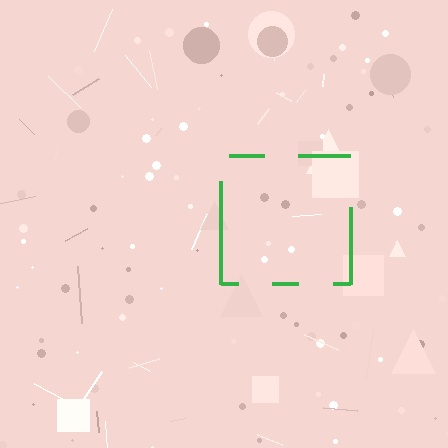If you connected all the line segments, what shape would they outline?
They would outline a square.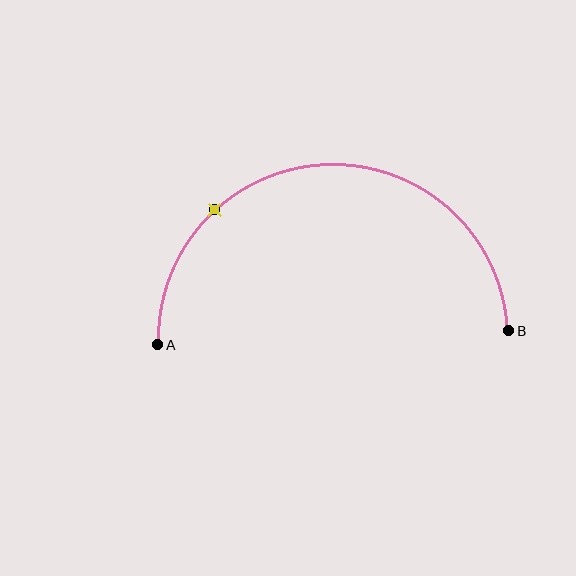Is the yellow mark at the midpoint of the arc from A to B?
No. The yellow mark lies on the arc but is closer to endpoint A. The arc midpoint would be at the point on the curve equidistant along the arc from both A and B.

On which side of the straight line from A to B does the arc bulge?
The arc bulges above the straight line connecting A and B.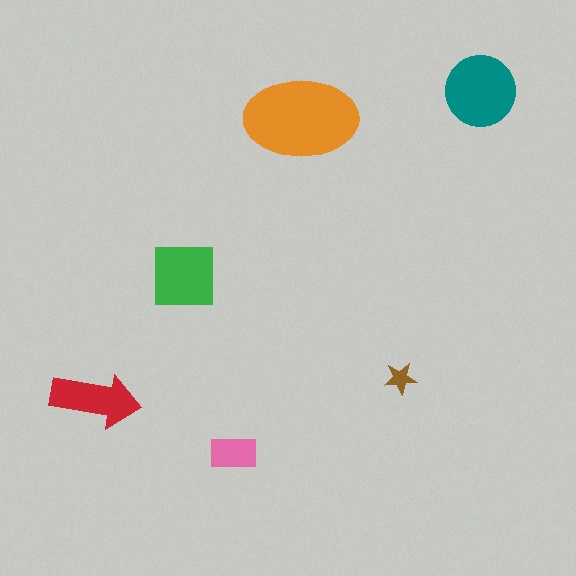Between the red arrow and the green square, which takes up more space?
The green square.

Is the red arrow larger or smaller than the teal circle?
Smaller.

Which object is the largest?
The orange ellipse.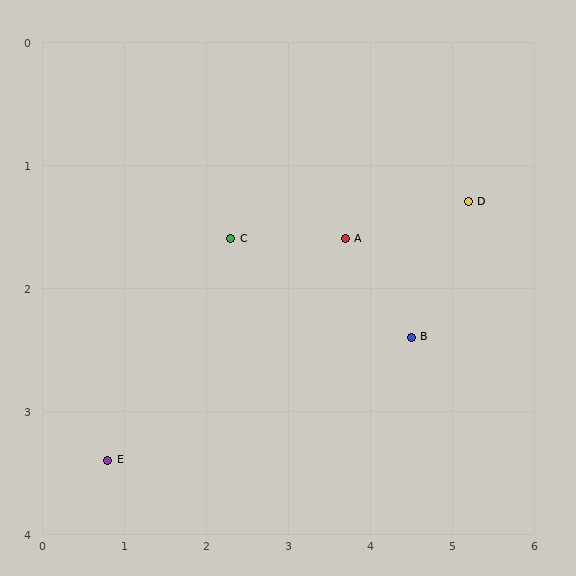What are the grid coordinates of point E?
Point E is at approximately (0.8, 3.4).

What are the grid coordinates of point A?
Point A is at approximately (3.7, 1.6).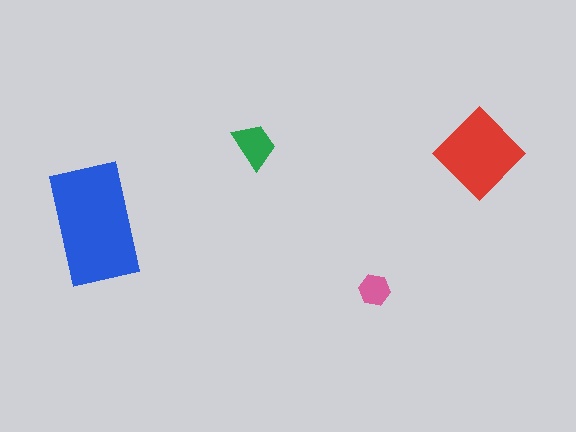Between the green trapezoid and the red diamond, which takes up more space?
The red diamond.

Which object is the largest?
The blue rectangle.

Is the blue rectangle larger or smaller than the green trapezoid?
Larger.